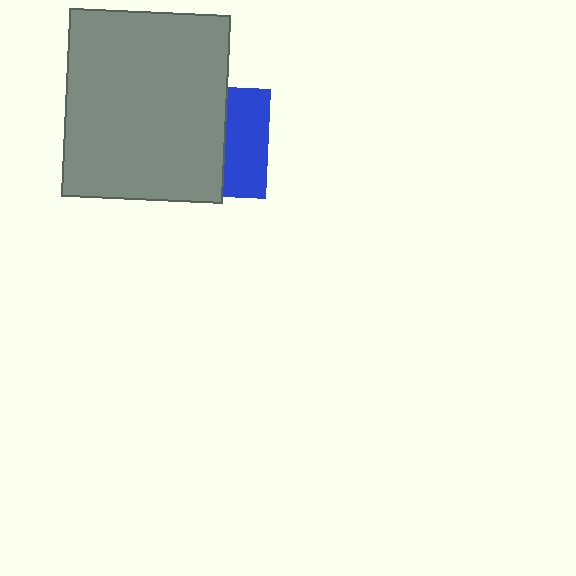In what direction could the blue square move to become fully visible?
The blue square could move right. That would shift it out from behind the gray rectangle entirely.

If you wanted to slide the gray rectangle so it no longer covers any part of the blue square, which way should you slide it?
Slide it left — that is the most direct way to separate the two shapes.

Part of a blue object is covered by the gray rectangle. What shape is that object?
It is a square.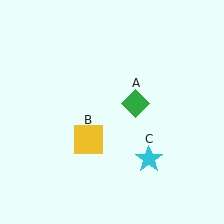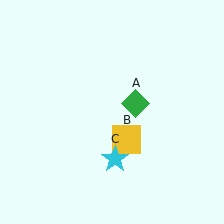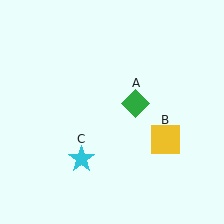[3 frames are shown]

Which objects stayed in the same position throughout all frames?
Green diamond (object A) remained stationary.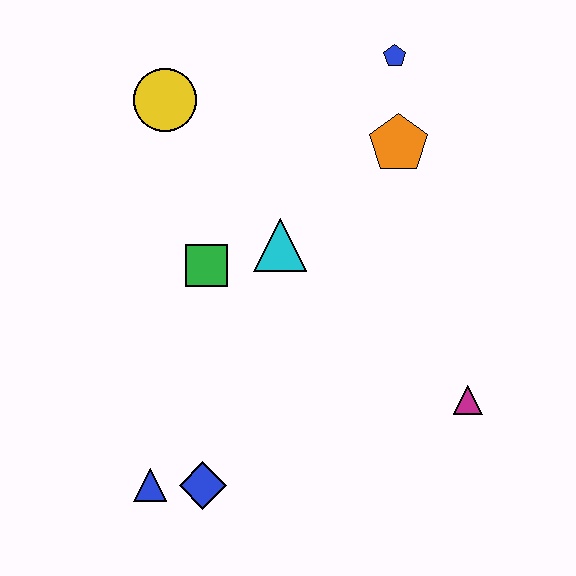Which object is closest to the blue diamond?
The blue triangle is closest to the blue diamond.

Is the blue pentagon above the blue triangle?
Yes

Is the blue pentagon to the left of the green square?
No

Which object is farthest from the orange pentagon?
The blue triangle is farthest from the orange pentagon.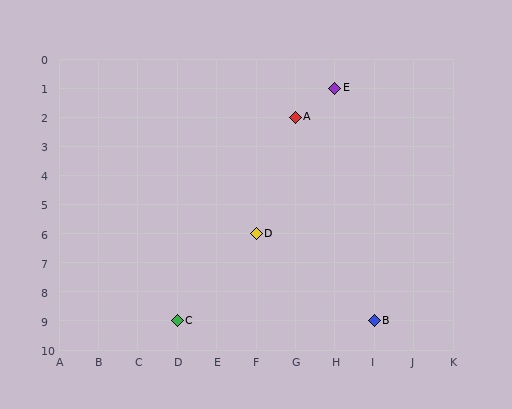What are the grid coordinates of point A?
Point A is at grid coordinates (G, 2).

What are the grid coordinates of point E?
Point E is at grid coordinates (H, 1).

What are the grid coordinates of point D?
Point D is at grid coordinates (F, 6).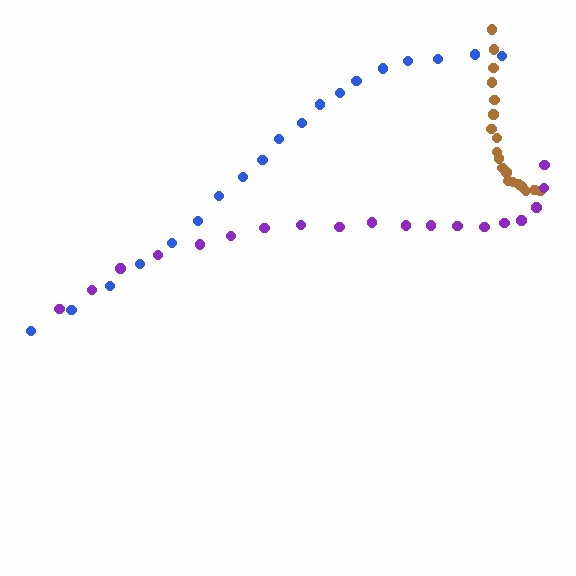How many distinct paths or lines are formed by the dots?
There are 3 distinct paths.